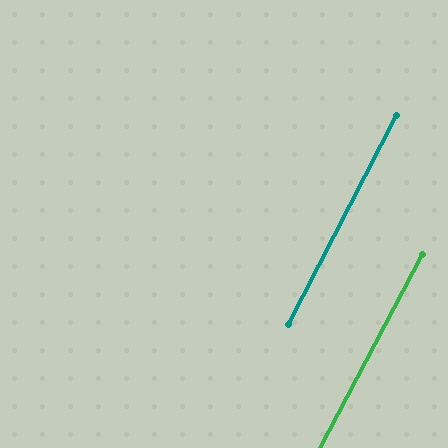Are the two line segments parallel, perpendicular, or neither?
Parallel — their directions differ by only 0.7°.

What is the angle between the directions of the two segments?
Approximately 1 degree.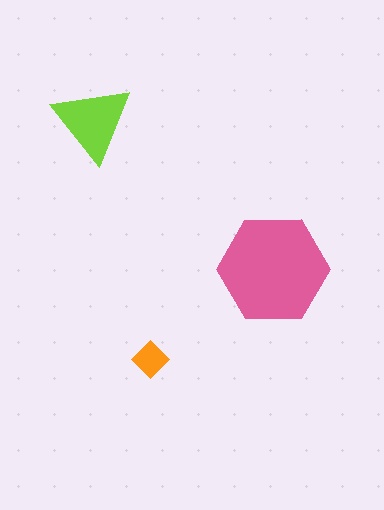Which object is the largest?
The pink hexagon.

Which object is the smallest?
The orange diamond.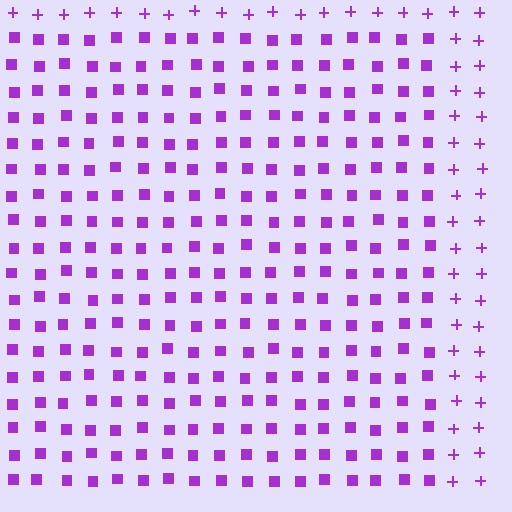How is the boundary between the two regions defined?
The boundary is defined by a change in element shape: squares inside vs. plus signs outside. All elements share the same color and spacing.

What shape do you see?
I see a rectangle.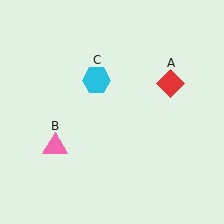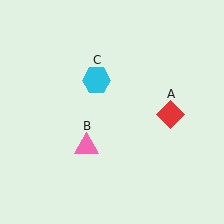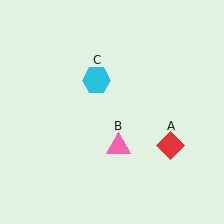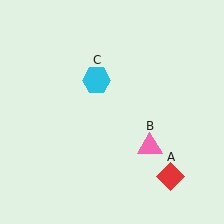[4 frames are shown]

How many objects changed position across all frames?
2 objects changed position: red diamond (object A), pink triangle (object B).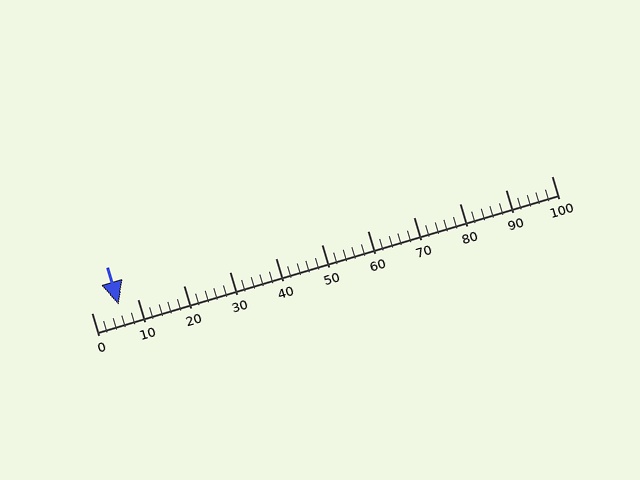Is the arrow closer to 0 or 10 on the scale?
The arrow is closer to 10.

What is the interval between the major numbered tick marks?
The major tick marks are spaced 10 units apart.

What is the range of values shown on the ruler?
The ruler shows values from 0 to 100.